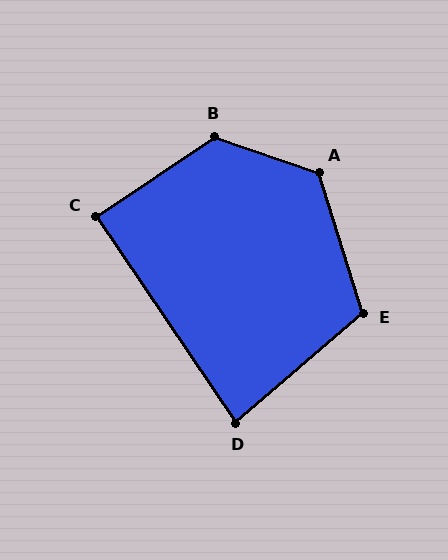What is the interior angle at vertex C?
Approximately 90 degrees (approximately right).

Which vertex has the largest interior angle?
B, at approximately 128 degrees.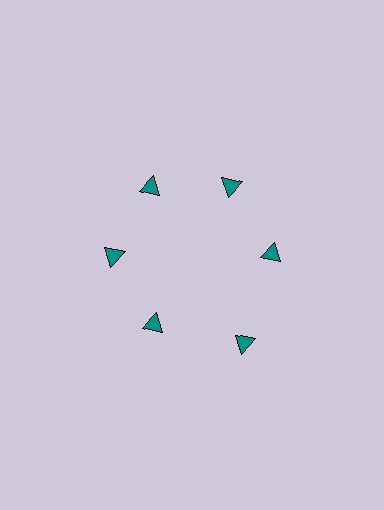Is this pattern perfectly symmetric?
No. The 6 teal triangles are arranged in a ring, but one element near the 5 o'clock position is pushed outward from the center, breaking the 6-fold rotational symmetry.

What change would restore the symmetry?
The symmetry would be restored by moving it inward, back onto the ring so that all 6 triangles sit at equal angles and equal distance from the center.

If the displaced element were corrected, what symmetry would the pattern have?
It would have 6-fold rotational symmetry — the pattern would map onto itself every 60 degrees.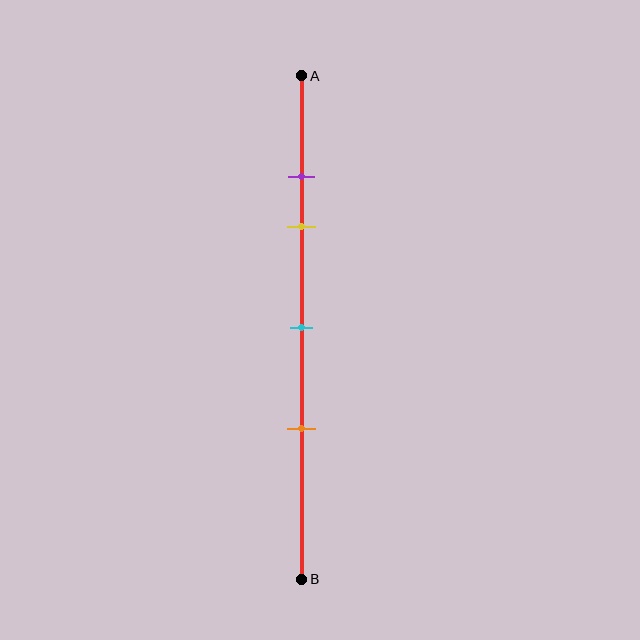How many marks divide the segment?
There are 4 marks dividing the segment.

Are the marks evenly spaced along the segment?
No, the marks are not evenly spaced.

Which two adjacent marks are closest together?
The purple and yellow marks are the closest adjacent pair.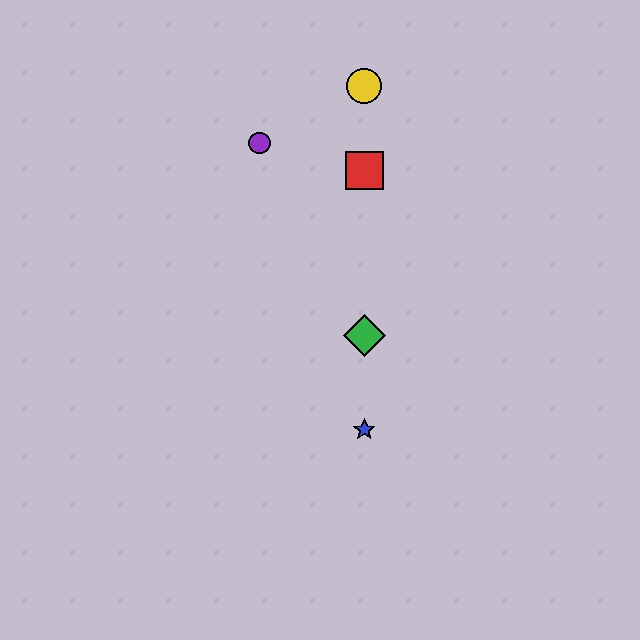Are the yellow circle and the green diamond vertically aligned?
Yes, both are at x≈364.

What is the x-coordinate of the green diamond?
The green diamond is at x≈364.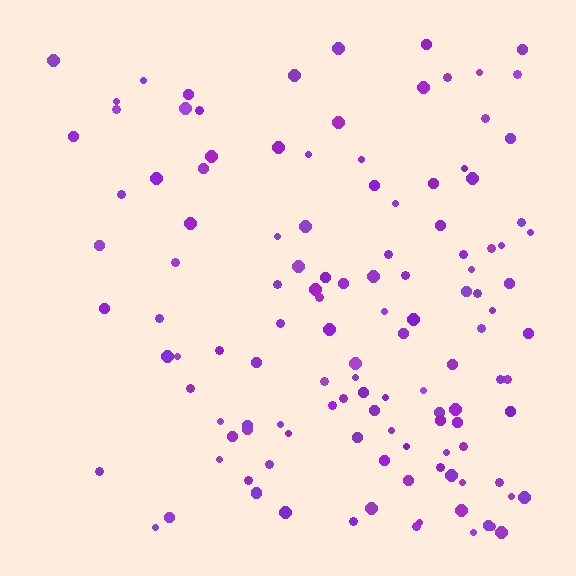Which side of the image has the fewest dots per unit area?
The left.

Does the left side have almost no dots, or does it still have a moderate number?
Still a moderate number, just noticeably fewer than the right.